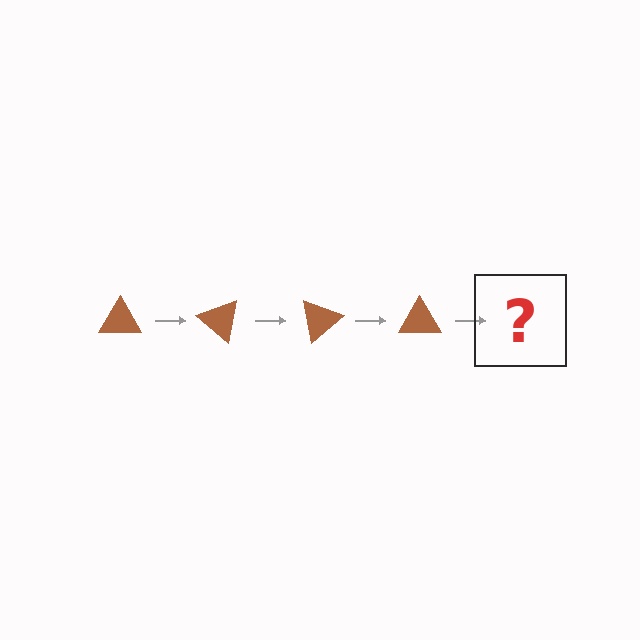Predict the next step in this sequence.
The next step is a brown triangle rotated 160 degrees.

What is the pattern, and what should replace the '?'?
The pattern is that the triangle rotates 40 degrees each step. The '?' should be a brown triangle rotated 160 degrees.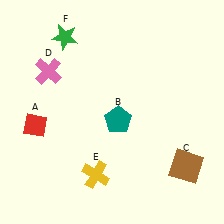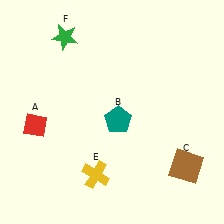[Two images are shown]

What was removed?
The pink cross (D) was removed in Image 2.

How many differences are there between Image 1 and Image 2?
There is 1 difference between the two images.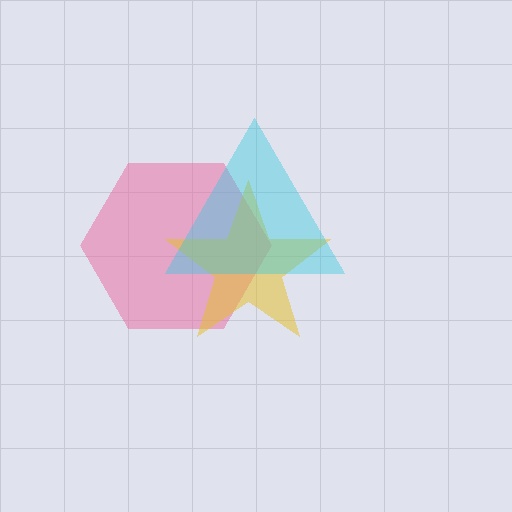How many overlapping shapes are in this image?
There are 3 overlapping shapes in the image.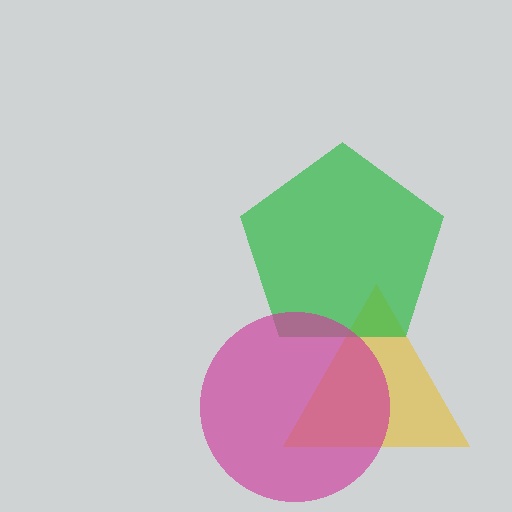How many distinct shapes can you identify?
There are 3 distinct shapes: a yellow triangle, a green pentagon, a magenta circle.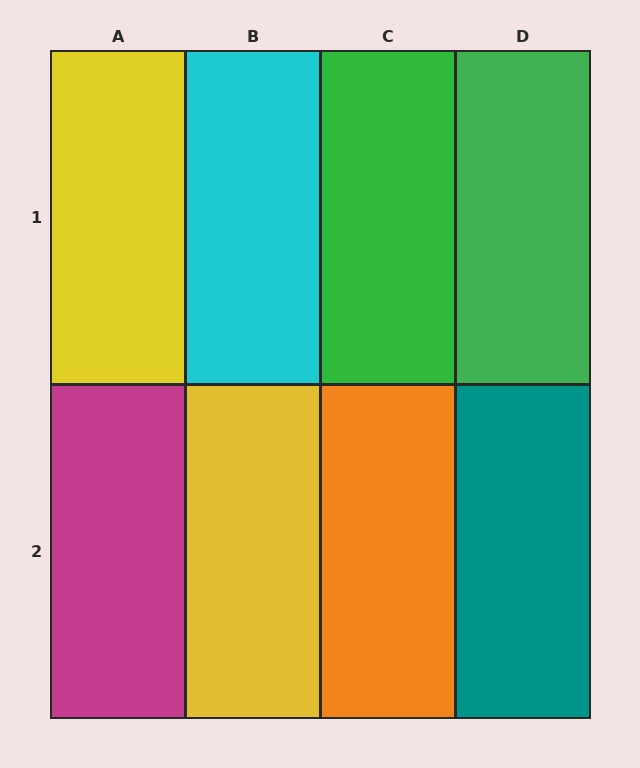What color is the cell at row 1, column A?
Yellow.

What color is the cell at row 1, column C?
Green.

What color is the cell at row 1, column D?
Green.